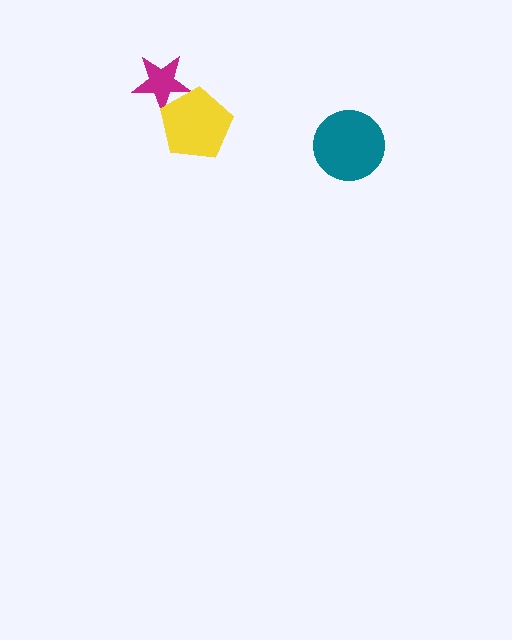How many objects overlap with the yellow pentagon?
1 object overlaps with the yellow pentagon.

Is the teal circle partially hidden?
No, no other shape covers it.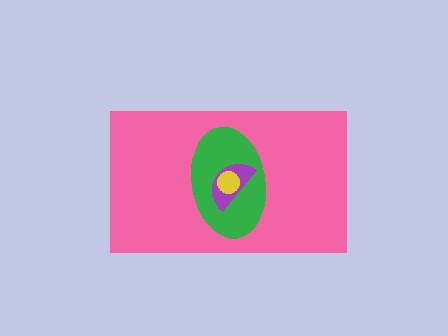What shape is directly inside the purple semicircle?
The yellow circle.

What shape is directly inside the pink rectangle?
The green ellipse.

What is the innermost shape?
The yellow circle.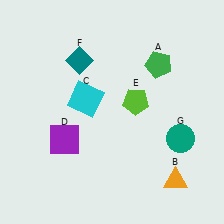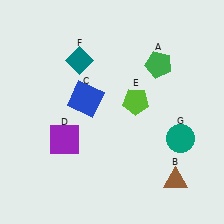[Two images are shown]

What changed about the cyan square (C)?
In Image 1, C is cyan. In Image 2, it changed to blue.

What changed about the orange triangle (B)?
In Image 1, B is orange. In Image 2, it changed to brown.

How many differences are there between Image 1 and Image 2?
There are 2 differences between the two images.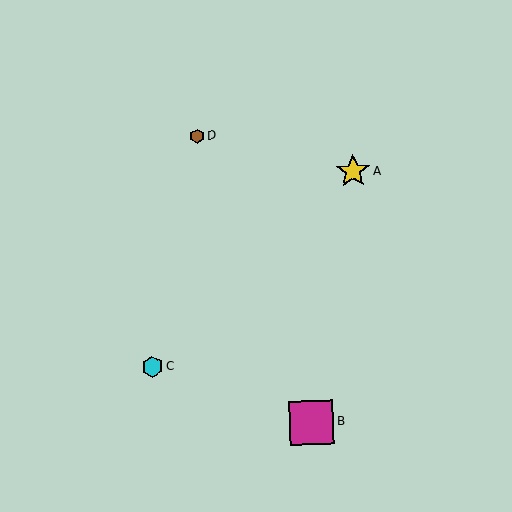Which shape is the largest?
The magenta square (labeled B) is the largest.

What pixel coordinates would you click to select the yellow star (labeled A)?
Click at (353, 171) to select the yellow star A.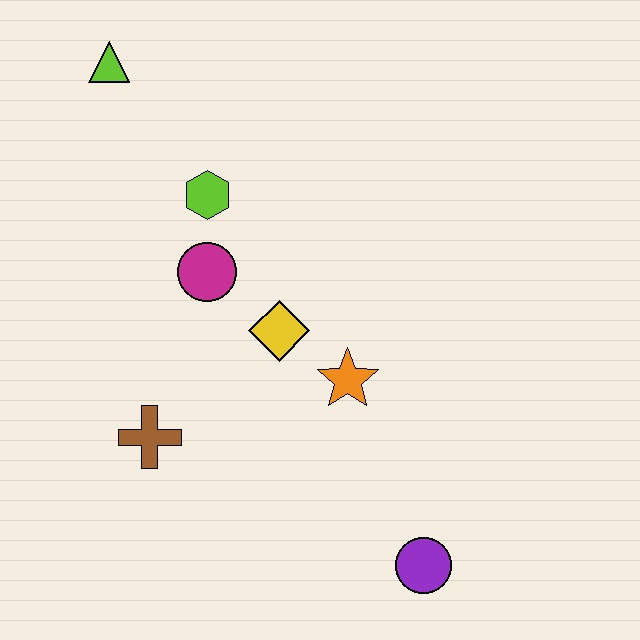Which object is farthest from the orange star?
The lime triangle is farthest from the orange star.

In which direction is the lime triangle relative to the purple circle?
The lime triangle is above the purple circle.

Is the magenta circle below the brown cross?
No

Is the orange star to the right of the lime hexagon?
Yes